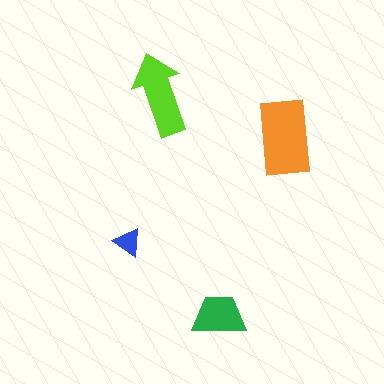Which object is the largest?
The orange rectangle.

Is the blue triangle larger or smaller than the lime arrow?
Smaller.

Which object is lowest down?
The green trapezoid is bottommost.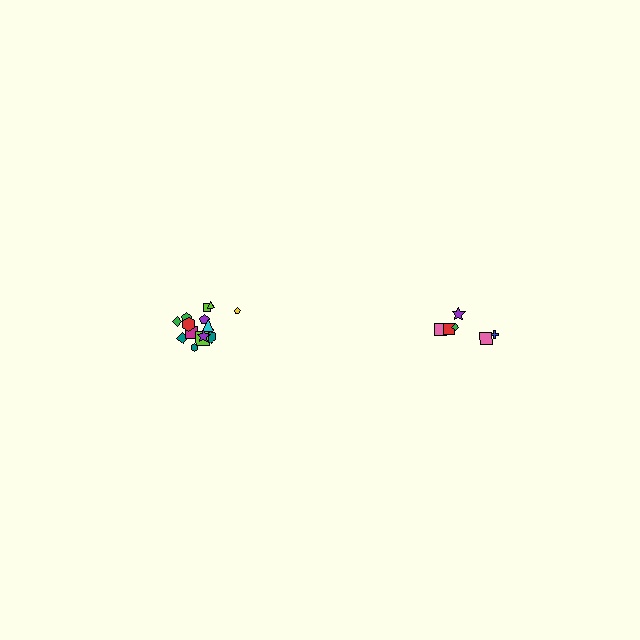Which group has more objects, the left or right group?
The left group.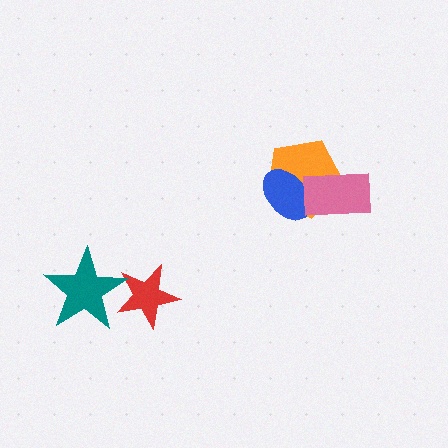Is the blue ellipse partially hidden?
Yes, it is partially covered by another shape.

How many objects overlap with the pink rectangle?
2 objects overlap with the pink rectangle.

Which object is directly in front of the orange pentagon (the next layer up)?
The blue ellipse is directly in front of the orange pentagon.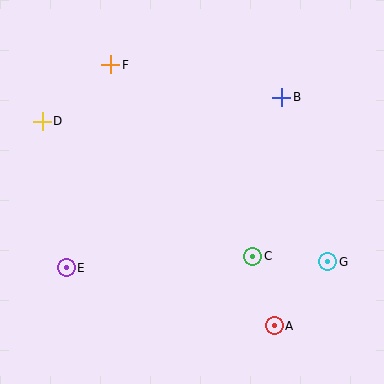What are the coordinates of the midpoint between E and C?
The midpoint between E and C is at (159, 262).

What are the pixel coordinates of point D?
Point D is at (42, 121).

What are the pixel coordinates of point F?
Point F is at (111, 65).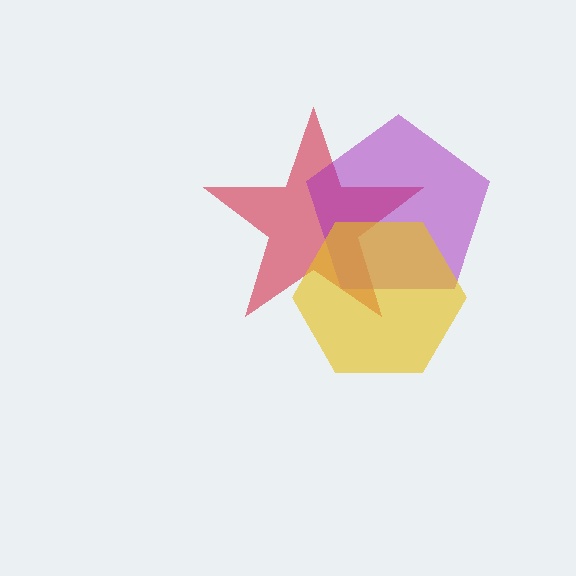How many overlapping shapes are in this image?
There are 3 overlapping shapes in the image.